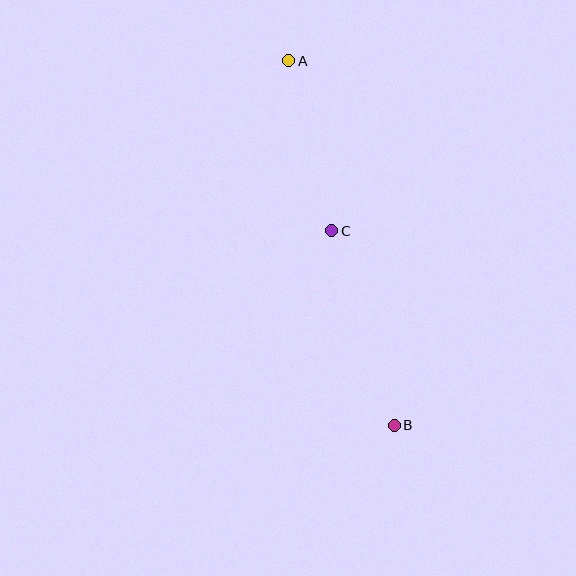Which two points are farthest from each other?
Points A and B are farthest from each other.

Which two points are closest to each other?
Points A and C are closest to each other.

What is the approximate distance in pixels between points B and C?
The distance between B and C is approximately 204 pixels.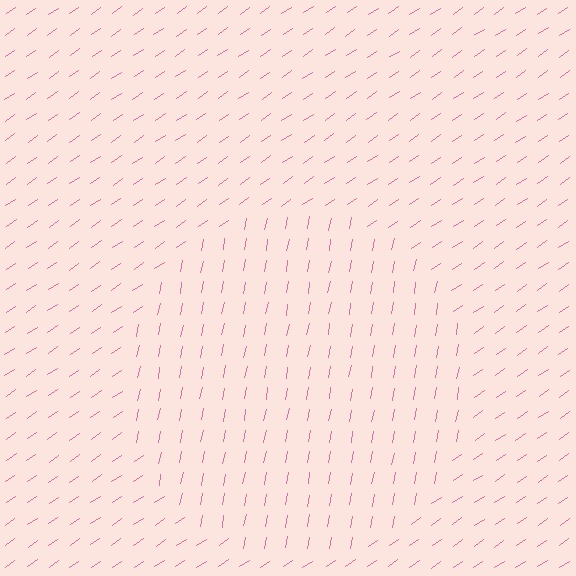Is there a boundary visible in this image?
Yes, there is a texture boundary formed by a change in line orientation.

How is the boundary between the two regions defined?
The boundary is defined purely by a change in line orientation (approximately 45 degrees difference). All lines are the same color and thickness.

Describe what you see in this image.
The image is filled with small pink line segments. A circle region in the image has lines oriented differently from the surrounding lines, creating a visible texture boundary.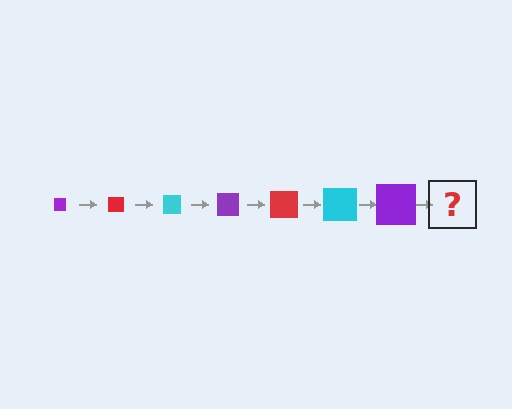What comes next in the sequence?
The next element should be a red square, larger than the previous one.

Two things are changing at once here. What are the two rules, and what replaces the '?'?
The two rules are that the square grows larger each step and the color cycles through purple, red, and cyan. The '?' should be a red square, larger than the previous one.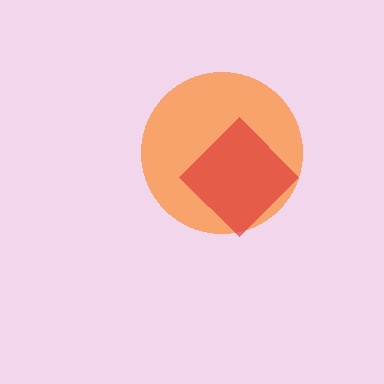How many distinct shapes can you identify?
There are 2 distinct shapes: an orange circle, a red diamond.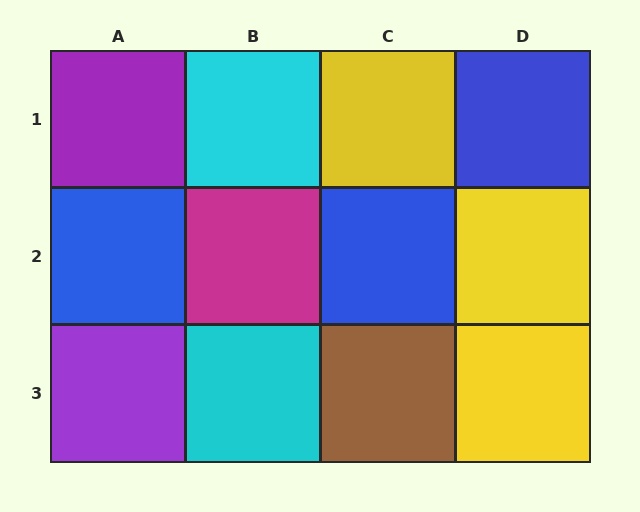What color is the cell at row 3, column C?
Brown.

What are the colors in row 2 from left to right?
Blue, magenta, blue, yellow.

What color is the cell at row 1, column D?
Blue.